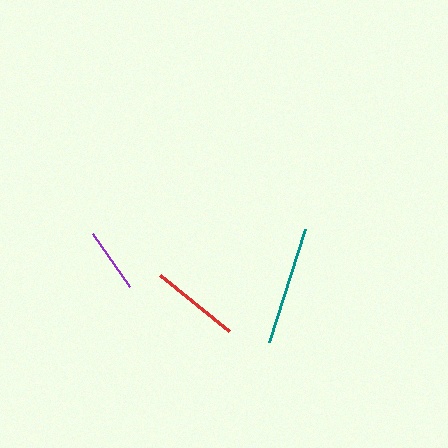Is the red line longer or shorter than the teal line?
The teal line is longer than the red line.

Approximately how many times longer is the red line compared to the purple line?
The red line is approximately 1.4 times the length of the purple line.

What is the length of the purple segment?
The purple segment is approximately 65 pixels long.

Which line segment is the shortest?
The purple line is the shortest at approximately 65 pixels.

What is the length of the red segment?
The red segment is approximately 89 pixels long.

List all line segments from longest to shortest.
From longest to shortest: teal, red, purple.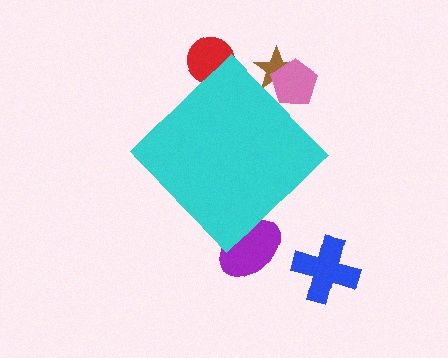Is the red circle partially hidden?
Yes, the red circle is partially hidden behind the cyan diamond.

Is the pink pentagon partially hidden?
Yes, the pink pentagon is partially hidden behind the cyan diamond.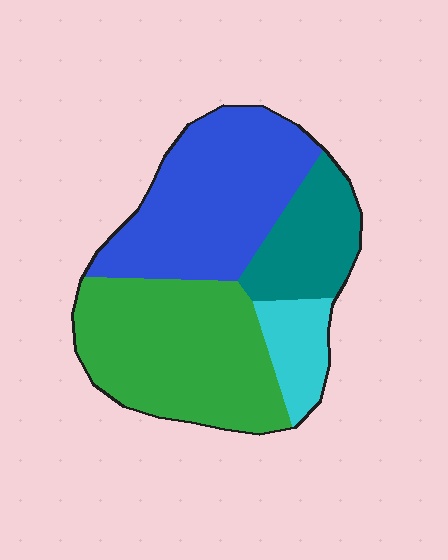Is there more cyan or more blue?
Blue.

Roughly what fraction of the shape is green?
Green covers about 40% of the shape.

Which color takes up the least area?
Cyan, at roughly 10%.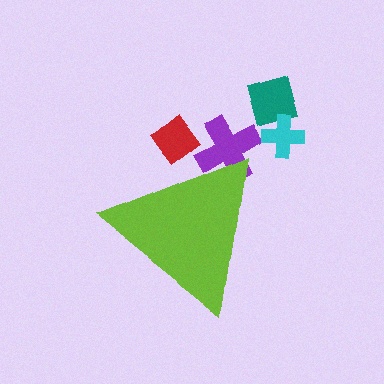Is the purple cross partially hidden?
Yes, the purple cross is partially hidden behind the lime triangle.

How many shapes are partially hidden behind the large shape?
2 shapes are partially hidden.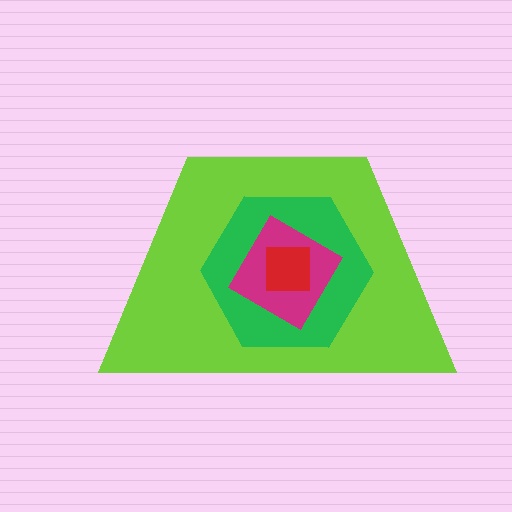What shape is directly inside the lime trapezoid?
The green hexagon.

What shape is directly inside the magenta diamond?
The red square.